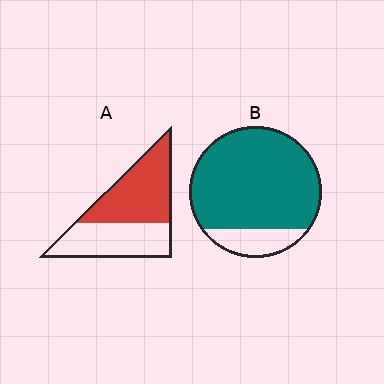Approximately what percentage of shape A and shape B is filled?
A is approximately 55% and B is approximately 85%.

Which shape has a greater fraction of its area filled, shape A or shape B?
Shape B.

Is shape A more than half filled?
Yes.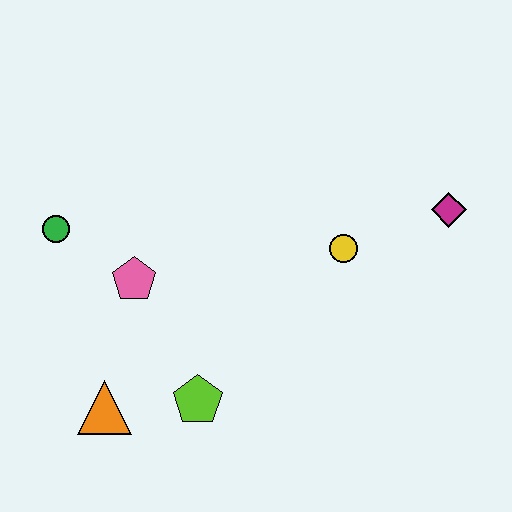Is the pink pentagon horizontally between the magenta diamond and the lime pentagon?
No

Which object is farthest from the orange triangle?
The magenta diamond is farthest from the orange triangle.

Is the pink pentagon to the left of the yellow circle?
Yes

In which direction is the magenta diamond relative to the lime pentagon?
The magenta diamond is to the right of the lime pentagon.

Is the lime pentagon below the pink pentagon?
Yes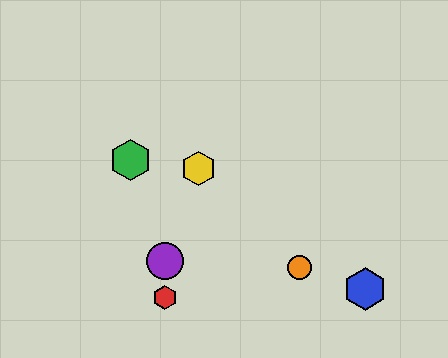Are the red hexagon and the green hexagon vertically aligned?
No, the red hexagon is at x≈165 and the green hexagon is at x≈131.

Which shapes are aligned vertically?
The red hexagon, the purple circle are aligned vertically.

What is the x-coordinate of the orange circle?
The orange circle is at x≈300.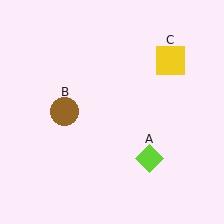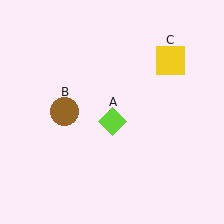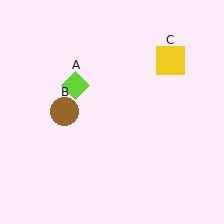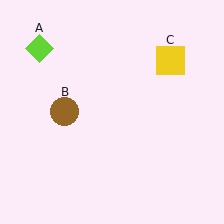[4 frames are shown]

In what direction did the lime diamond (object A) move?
The lime diamond (object A) moved up and to the left.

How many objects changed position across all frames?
1 object changed position: lime diamond (object A).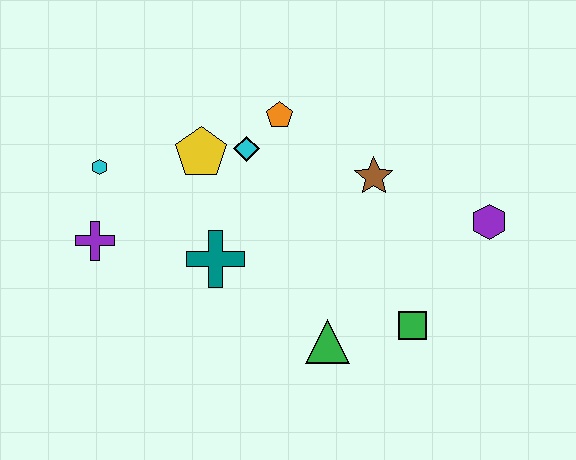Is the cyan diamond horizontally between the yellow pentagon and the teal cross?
No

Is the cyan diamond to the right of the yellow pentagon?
Yes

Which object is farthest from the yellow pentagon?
The purple hexagon is farthest from the yellow pentagon.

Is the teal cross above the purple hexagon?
No